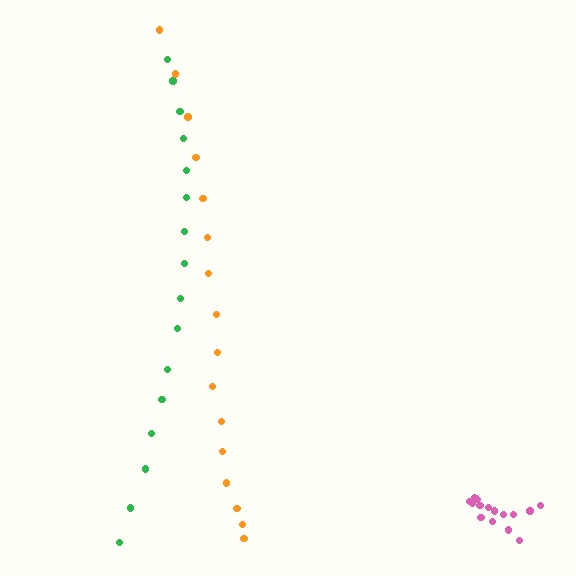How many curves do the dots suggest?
There are 3 distinct paths.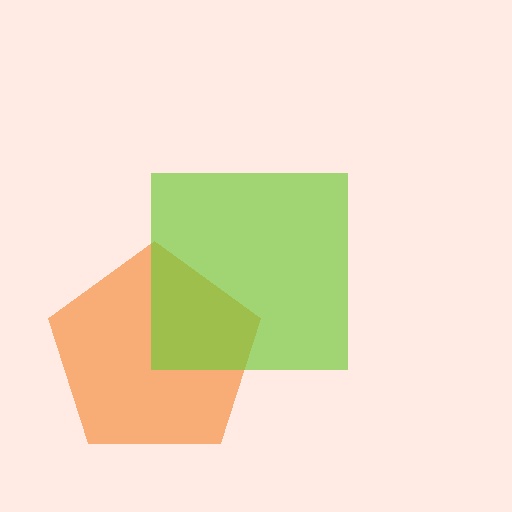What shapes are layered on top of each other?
The layered shapes are: an orange pentagon, a lime square.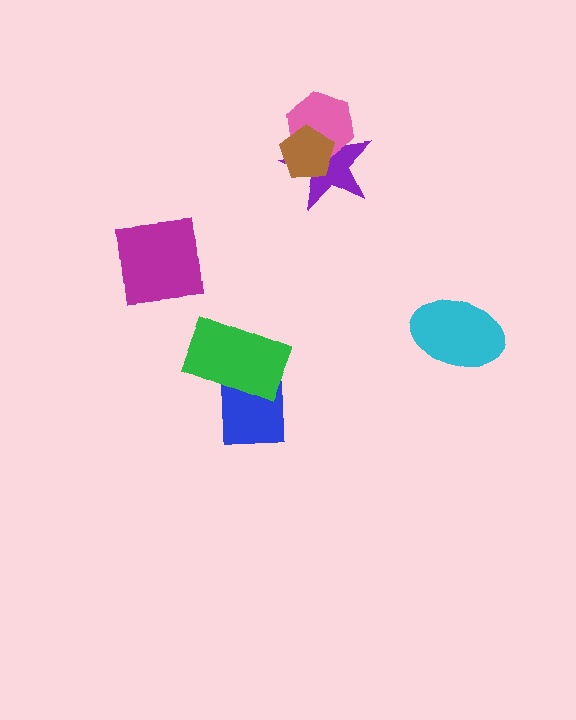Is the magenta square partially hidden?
No, no other shape covers it.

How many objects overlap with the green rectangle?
1 object overlaps with the green rectangle.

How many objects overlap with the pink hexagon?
2 objects overlap with the pink hexagon.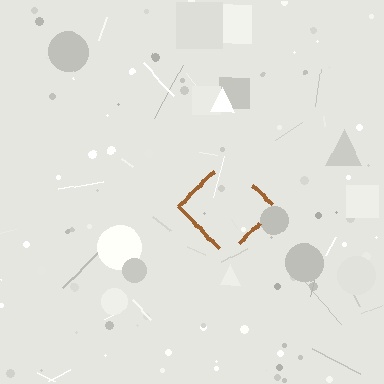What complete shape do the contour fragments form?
The contour fragments form a diamond.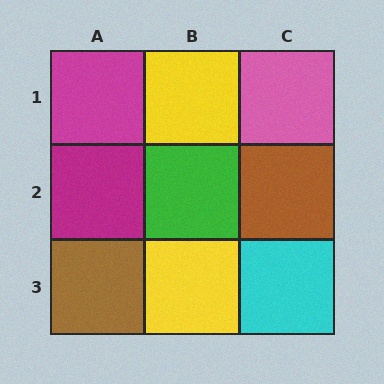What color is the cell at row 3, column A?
Brown.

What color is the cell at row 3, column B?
Yellow.